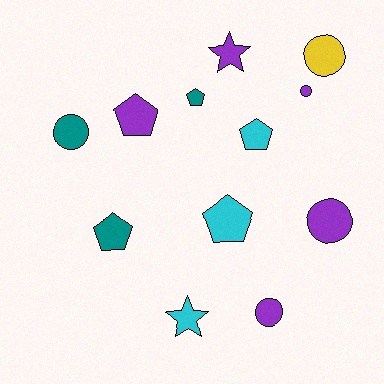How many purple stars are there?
There is 1 purple star.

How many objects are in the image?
There are 12 objects.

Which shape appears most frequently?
Circle, with 5 objects.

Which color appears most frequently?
Purple, with 5 objects.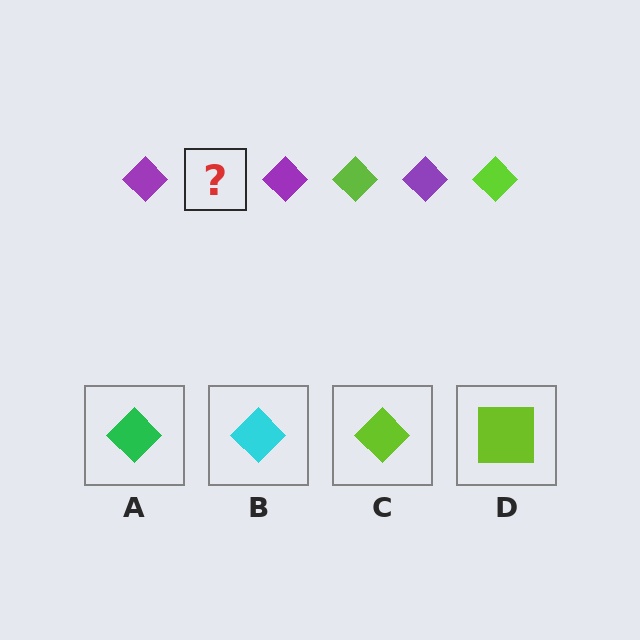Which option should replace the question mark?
Option C.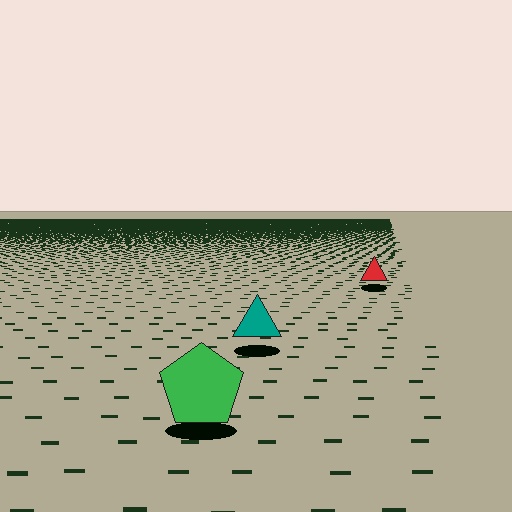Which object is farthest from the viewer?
The red triangle is farthest from the viewer. It appears smaller and the ground texture around it is denser.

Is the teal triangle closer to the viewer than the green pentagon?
No. The green pentagon is closer — you can tell from the texture gradient: the ground texture is coarser near it.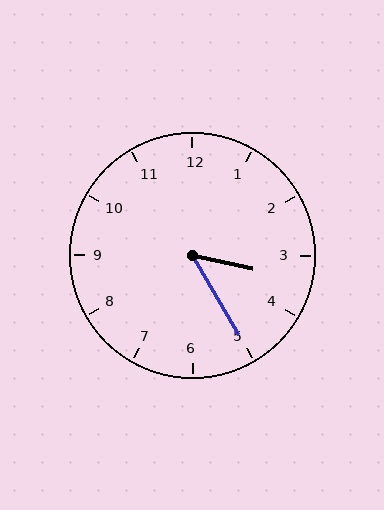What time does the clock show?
3:25.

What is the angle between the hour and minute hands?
Approximately 48 degrees.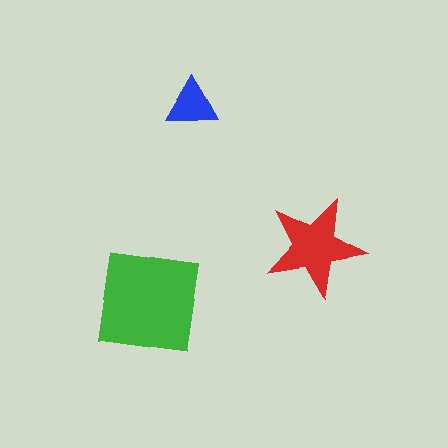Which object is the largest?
The green square.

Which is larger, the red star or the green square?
The green square.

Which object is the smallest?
The blue triangle.